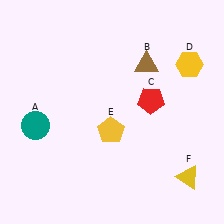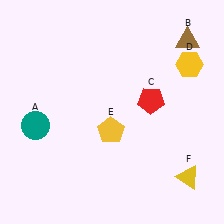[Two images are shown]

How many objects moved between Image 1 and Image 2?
1 object moved between the two images.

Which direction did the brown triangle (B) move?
The brown triangle (B) moved right.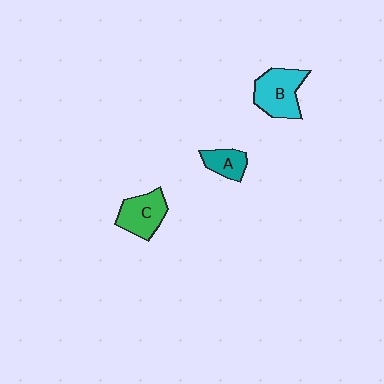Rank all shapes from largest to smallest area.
From largest to smallest: B (cyan), C (green), A (teal).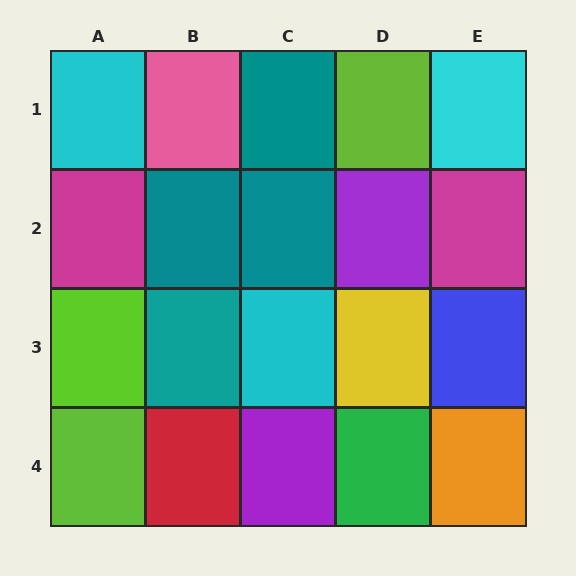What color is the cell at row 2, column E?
Magenta.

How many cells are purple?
2 cells are purple.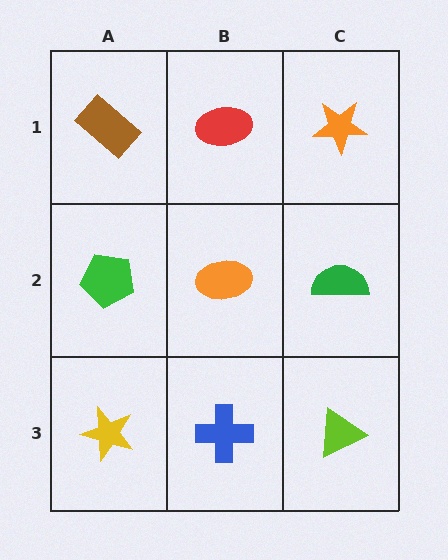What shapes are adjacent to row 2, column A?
A brown rectangle (row 1, column A), a yellow star (row 3, column A), an orange ellipse (row 2, column B).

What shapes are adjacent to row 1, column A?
A green pentagon (row 2, column A), a red ellipse (row 1, column B).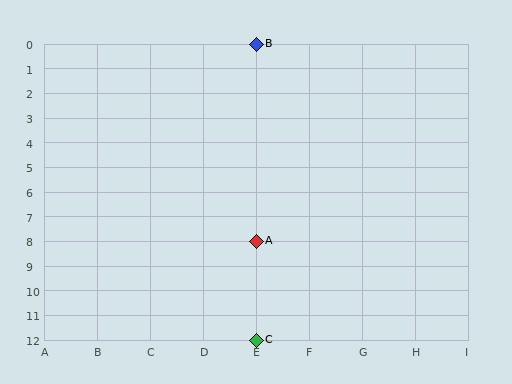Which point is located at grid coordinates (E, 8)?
Point A is at (E, 8).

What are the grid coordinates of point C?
Point C is at grid coordinates (E, 12).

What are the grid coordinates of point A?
Point A is at grid coordinates (E, 8).